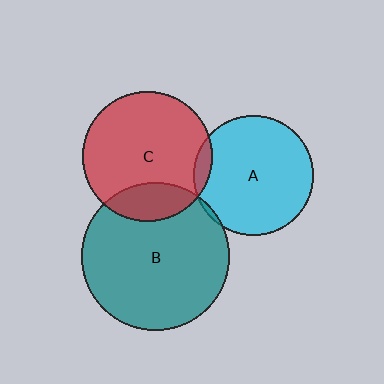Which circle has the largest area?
Circle B (teal).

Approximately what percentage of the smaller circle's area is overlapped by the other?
Approximately 5%.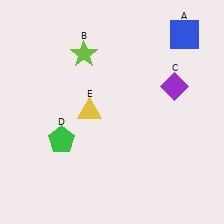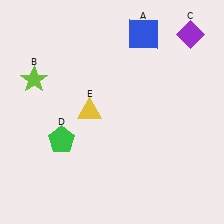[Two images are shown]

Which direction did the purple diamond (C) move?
The purple diamond (C) moved up.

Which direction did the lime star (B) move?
The lime star (B) moved left.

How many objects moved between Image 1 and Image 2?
3 objects moved between the two images.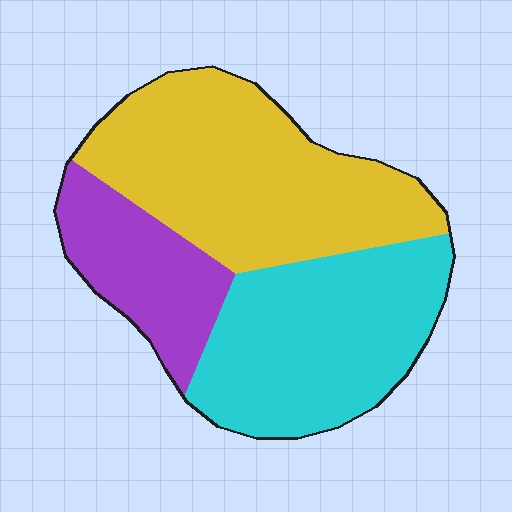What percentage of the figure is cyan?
Cyan takes up about three eighths (3/8) of the figure.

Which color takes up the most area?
Yellow, at roughly 45%.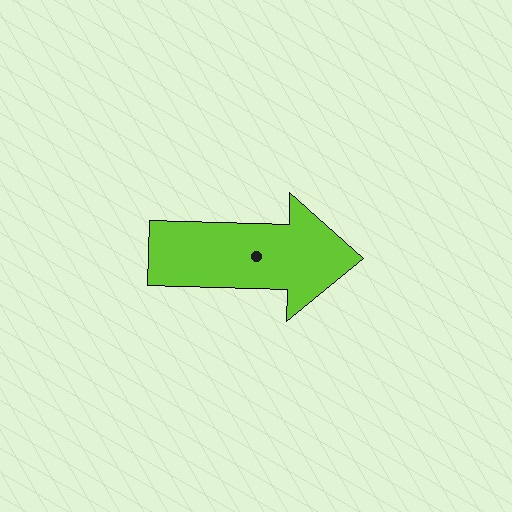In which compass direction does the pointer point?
East.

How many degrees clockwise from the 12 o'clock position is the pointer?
Approximately 92 degrees.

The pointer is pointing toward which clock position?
Roughly 3 o'clock.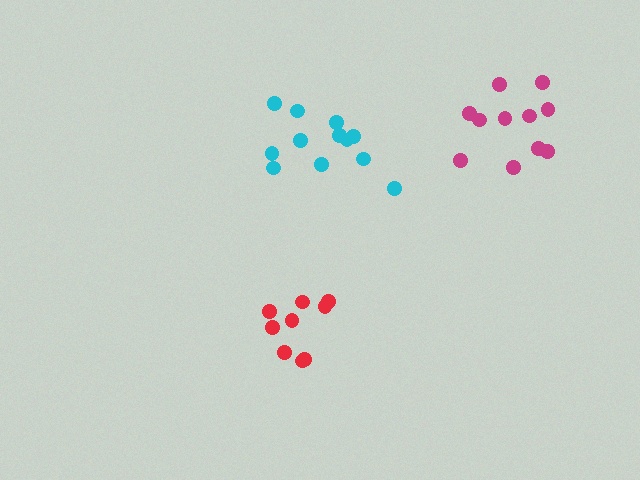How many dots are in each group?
Group 1: 9 dots, Group 2: 11 dots, Group 3: 12 dots (32 total).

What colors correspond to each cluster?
The clusters are colored: red, magenta, cyan.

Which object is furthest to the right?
The magenta cluster is rightmost.